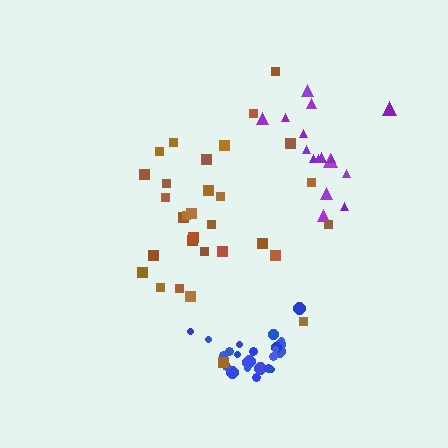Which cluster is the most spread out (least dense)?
Brown.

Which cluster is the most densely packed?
Blue.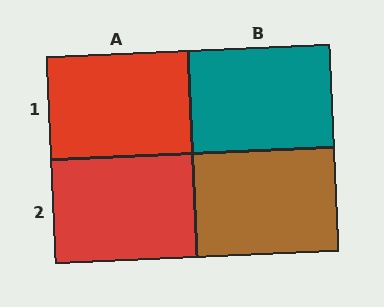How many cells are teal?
1 cell is teal.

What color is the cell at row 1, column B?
Teal.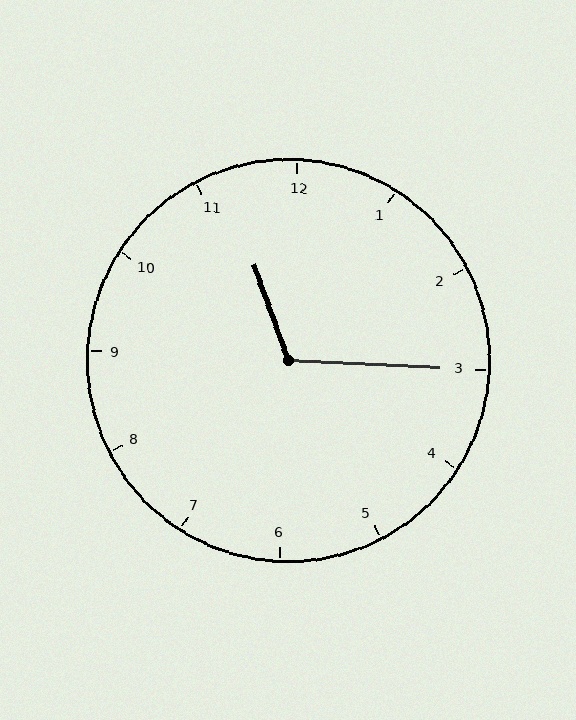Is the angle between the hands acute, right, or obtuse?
It is obtuse.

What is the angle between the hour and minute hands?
Approximately 112 degrees.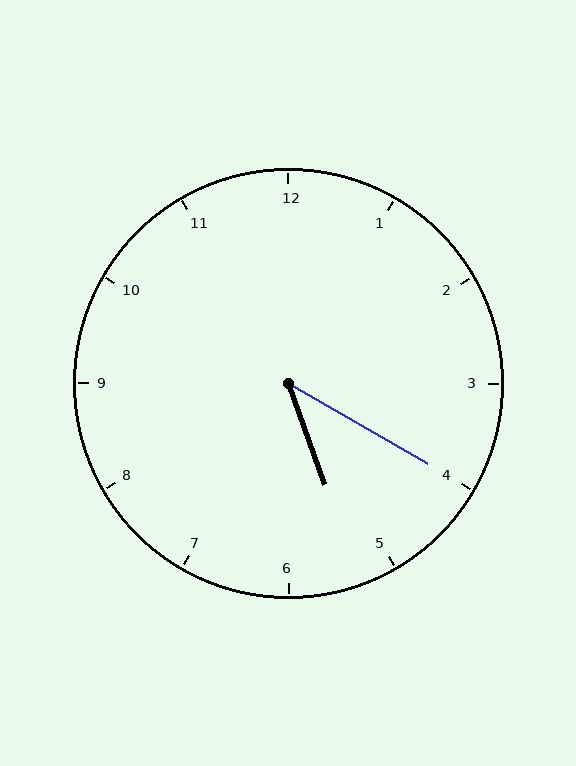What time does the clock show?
5:20.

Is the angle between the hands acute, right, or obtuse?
It is acute.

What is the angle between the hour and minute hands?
Approximately 40 degrees.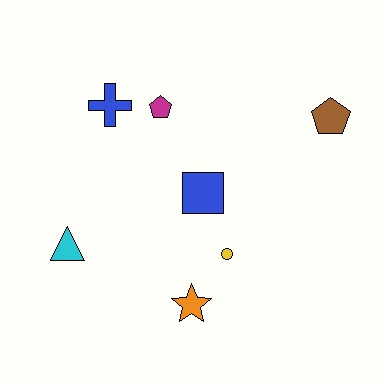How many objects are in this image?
There are 7 objects.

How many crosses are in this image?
There is 1 cross.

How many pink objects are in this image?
There are no pink objects.